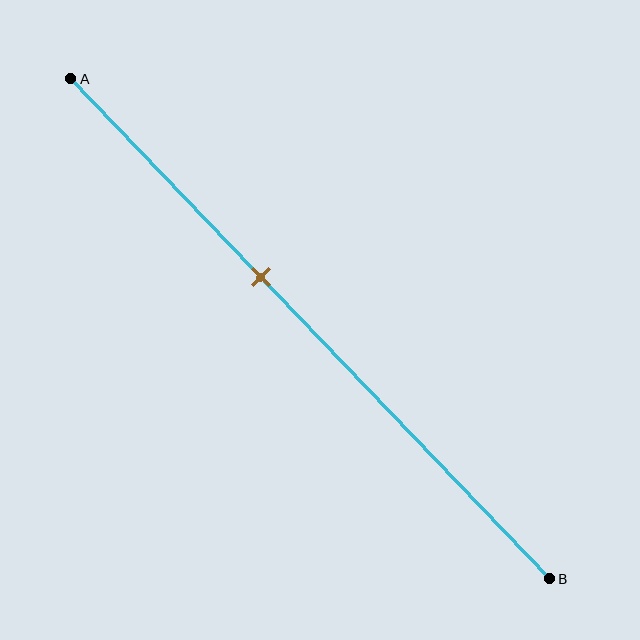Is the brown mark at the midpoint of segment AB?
No, the mark is at about 40% from A, not at the 50% midpoint.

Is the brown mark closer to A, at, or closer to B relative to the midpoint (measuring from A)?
The brown mark is closer to point A than the midpoint of segment AB.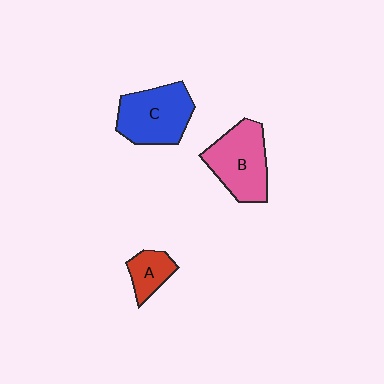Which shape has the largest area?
Shape C (blue).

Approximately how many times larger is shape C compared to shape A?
Approximately 2.2 times.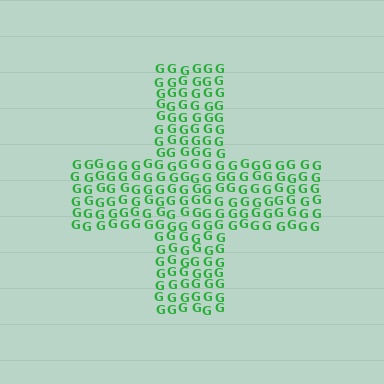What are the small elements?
The small elements are letter G's.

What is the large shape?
The large shape is a cross.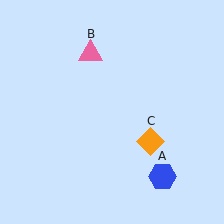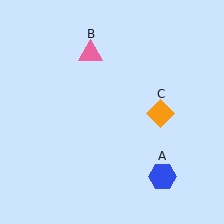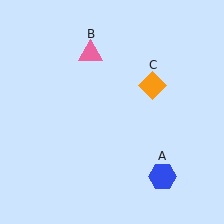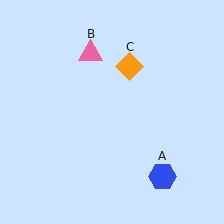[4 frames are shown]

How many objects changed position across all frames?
1 object changed position: orange diamond (object C).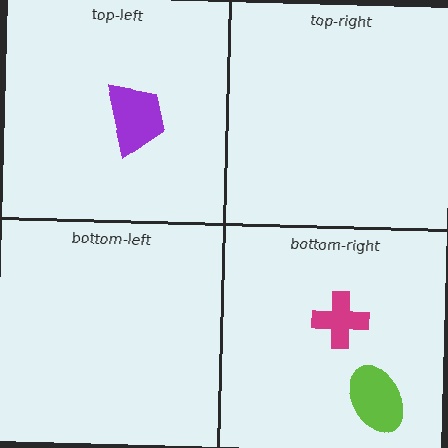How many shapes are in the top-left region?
1.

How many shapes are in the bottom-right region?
2.